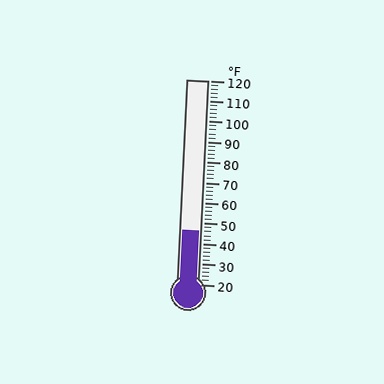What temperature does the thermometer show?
The thermometer shows approximately 46°F.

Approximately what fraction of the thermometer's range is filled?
The thermometer is filled to approximately 25% of its range.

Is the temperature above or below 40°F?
The temperature is above 40°F.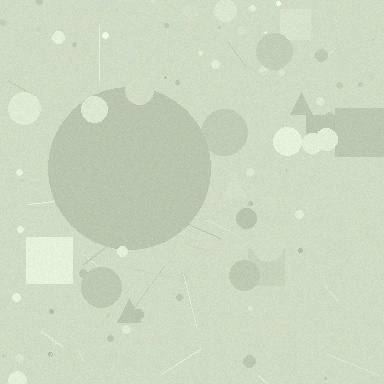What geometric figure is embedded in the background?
A circle is embedded in the background.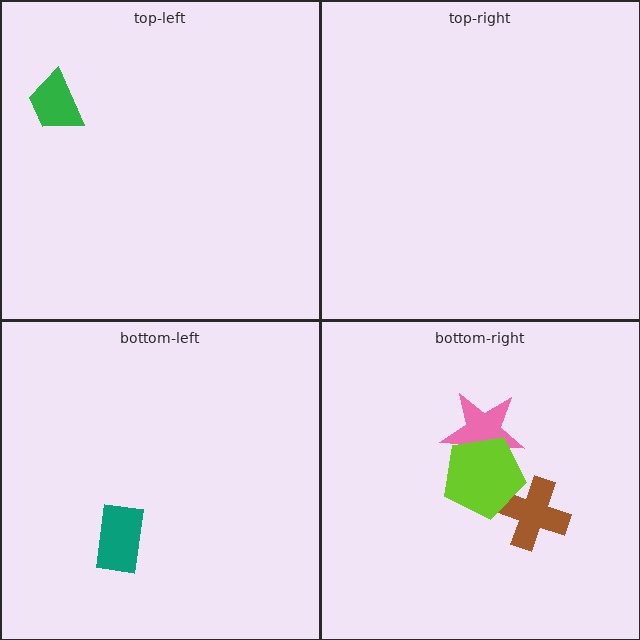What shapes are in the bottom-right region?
The pink star, the brown cross, the lime pentagon.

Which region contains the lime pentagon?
The bottom-right region.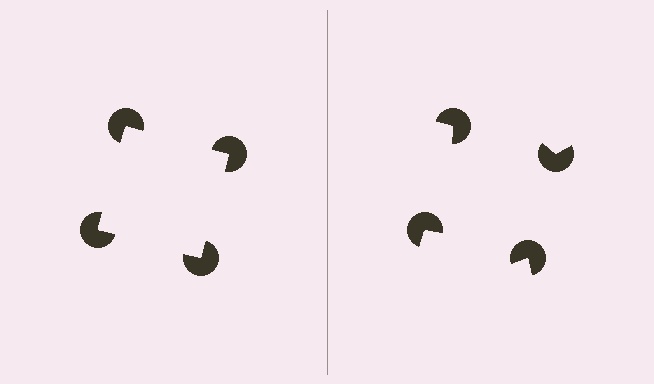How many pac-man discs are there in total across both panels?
8 — 4 on each side.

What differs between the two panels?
The pac-man discs are positioned identically on both sides; only the wedge orientations differ. On the left they align to a square; on the right they are misaligned.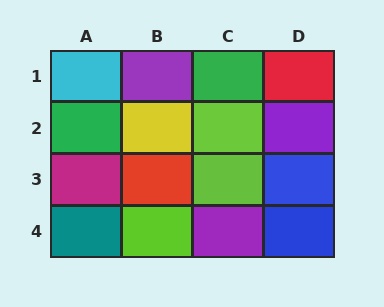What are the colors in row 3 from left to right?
Magenta, red, lime, blue.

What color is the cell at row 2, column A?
Green.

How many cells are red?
2 cells are red.